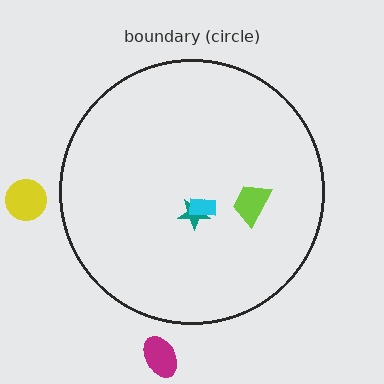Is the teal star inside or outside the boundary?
Inside.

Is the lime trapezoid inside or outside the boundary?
Inside.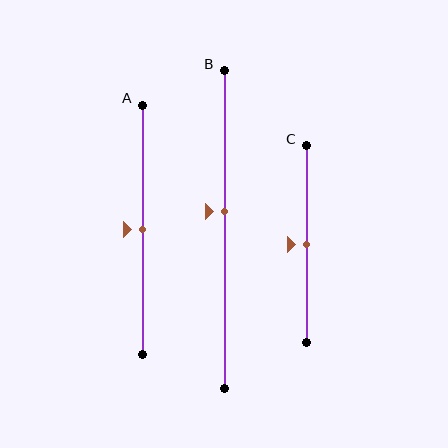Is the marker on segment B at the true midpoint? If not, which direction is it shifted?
No, the marker on segment B is shifted upward by about 6% of the segment length.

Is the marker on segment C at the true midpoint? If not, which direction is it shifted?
Yes, the marker on segment C is at the true midpoint.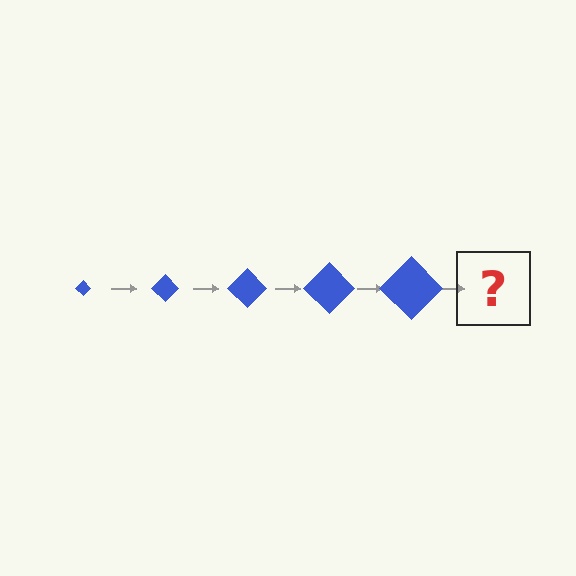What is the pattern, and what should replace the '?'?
The pattern is that the diamond gets progressively larger each step. The '?' should be a blue diamond, larger than the previous one.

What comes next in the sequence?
The next element should be a blue diamond, larger than the previous one.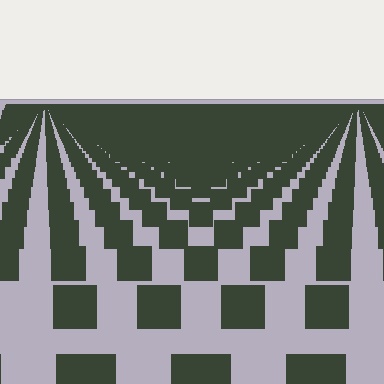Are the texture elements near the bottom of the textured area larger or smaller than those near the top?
Larger. Near the bottom, elements are closer to the viewer and appear at a bigger on-screen size.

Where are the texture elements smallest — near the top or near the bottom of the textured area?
Near the top.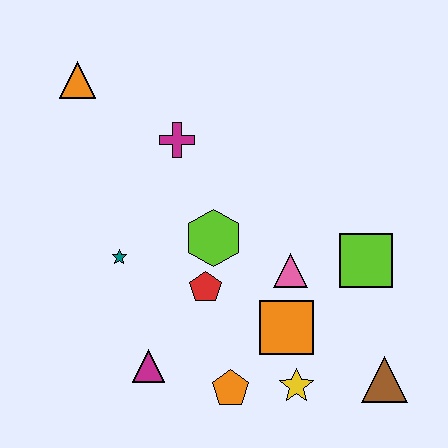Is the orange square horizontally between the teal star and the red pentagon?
No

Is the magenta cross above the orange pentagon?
Yes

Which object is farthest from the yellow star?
The orange triangle is farthest from the yellow star.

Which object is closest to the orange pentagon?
The yellow star is closest to the orange pentagon.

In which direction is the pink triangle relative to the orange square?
The pink triangle is above the orange square.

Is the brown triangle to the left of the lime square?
No